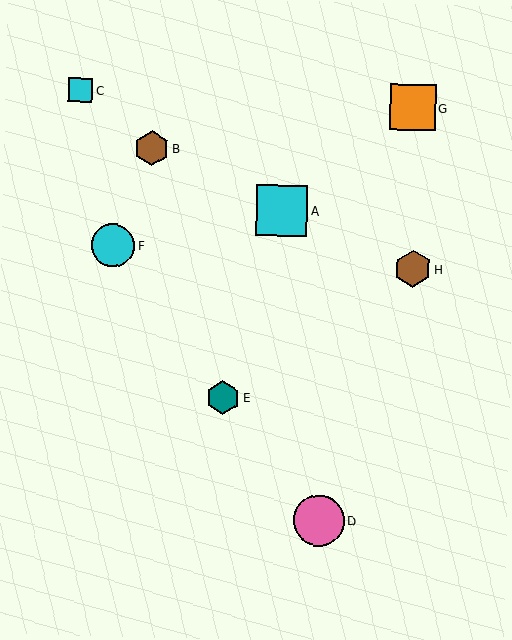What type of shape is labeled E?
Shape E is a teal hexagon.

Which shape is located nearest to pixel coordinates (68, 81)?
The cyan square (labeled C) at (81, 90) is nearest to that location.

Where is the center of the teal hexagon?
The center of the teal hexagon is at (223, 398).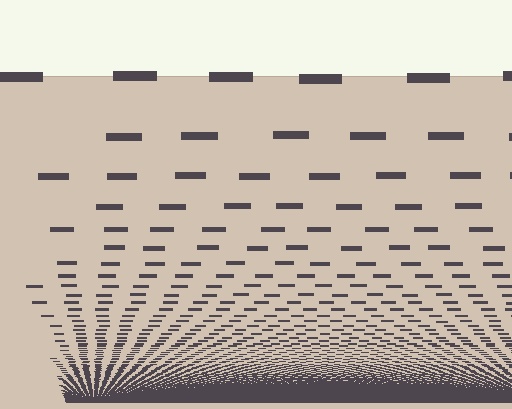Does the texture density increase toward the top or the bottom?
Density increases toward the bottom.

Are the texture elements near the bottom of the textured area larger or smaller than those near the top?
Smaller. The gradient is inverted — elements near the bottom are smaller and denser.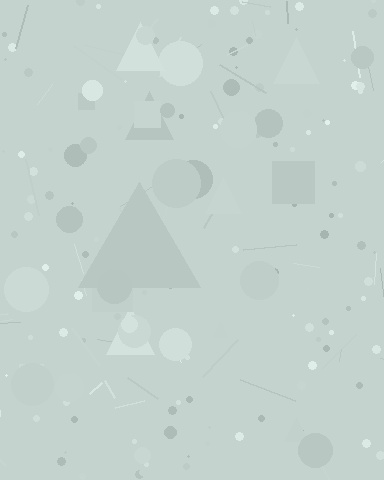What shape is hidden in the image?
A triangle is hidden in the image.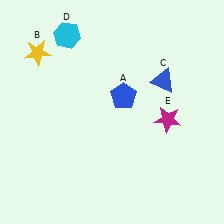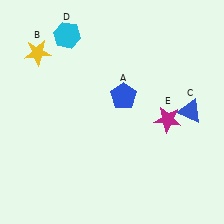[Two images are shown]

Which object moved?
The blue triangle (C) moved down.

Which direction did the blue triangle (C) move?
The blue triangle (C) moved down.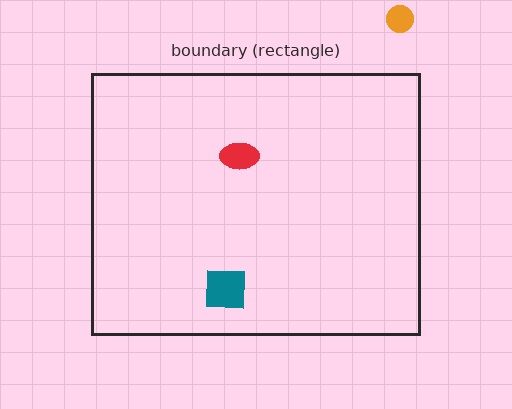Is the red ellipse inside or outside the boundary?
Inside.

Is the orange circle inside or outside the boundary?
Outside.